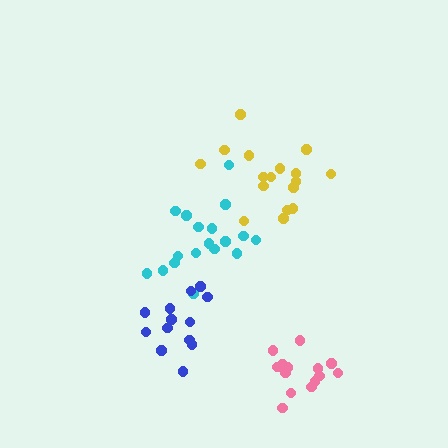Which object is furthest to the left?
The blue cluster is leftmost.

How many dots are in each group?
Group 1: 14 dots, Group 2: 17 dots, Group 3: 18 dots, Group 4: 13 dots (62 total).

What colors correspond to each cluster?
The clusters are colored: pink, yellow, cyan, blue.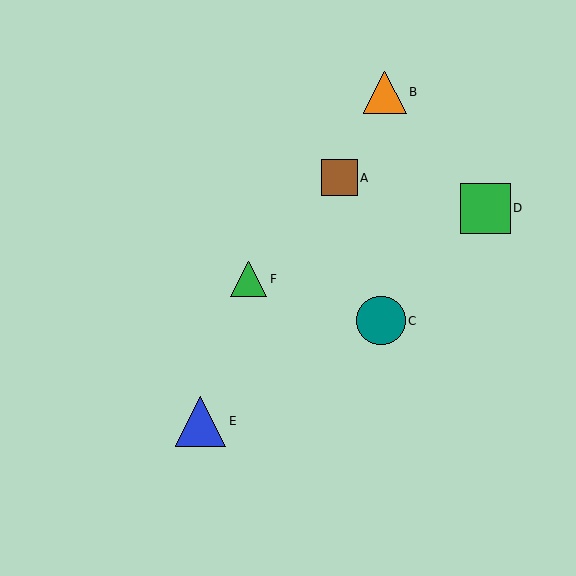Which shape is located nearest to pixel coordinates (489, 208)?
The green square (labeled D) at (485, 208) is nearest to that location.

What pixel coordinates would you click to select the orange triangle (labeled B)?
Click at (385, 92) to select the orange triangle B.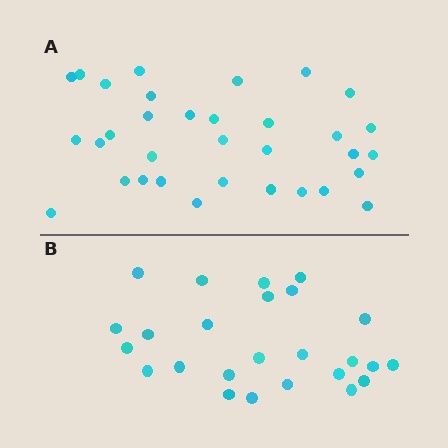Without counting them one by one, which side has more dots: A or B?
Region A (the top region) has more dots.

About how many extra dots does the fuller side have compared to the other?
Region A has roughly 8 or so more dots than region B.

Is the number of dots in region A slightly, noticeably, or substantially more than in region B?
Region A has noticeably more, but not dramatically so. The ratio is roughly 1.3 to 1.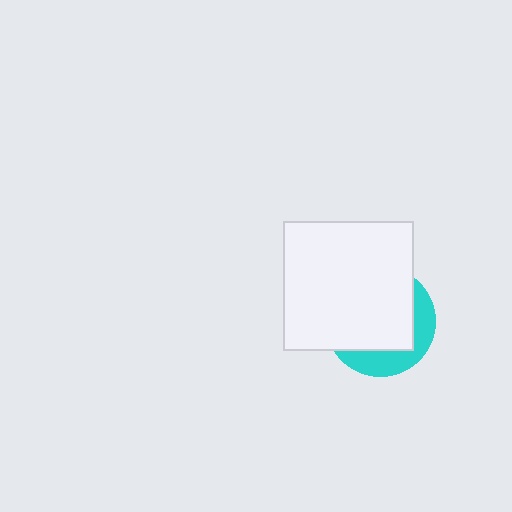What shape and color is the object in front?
The object in front is a white square.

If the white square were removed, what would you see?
You would see the complete cyan circle.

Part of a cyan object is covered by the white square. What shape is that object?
It is a circle.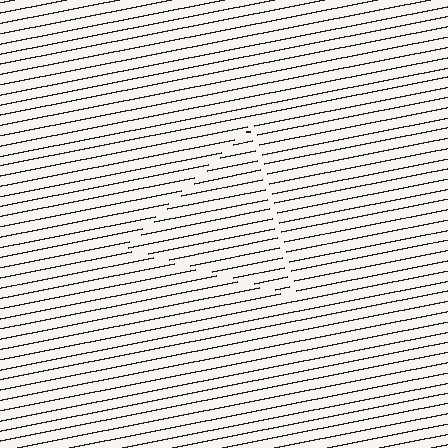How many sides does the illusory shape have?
3 sides — the line-ends trace a triangle.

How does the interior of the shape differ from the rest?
The interior of the shape contains the same grating, shifted by half a period — the contour is defined by the phase discontinuity where line-ends from the inner and outer gratings abut.